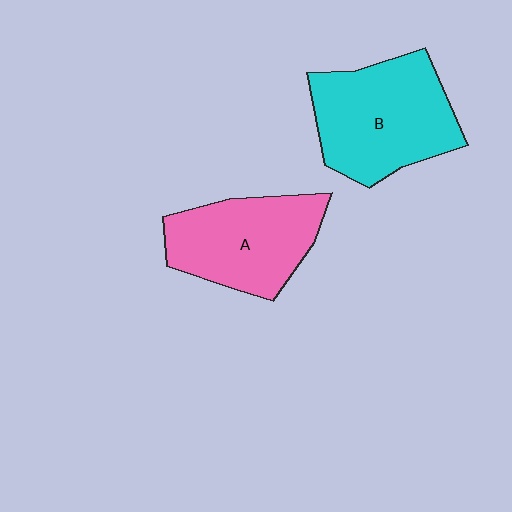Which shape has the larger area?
Shape B (cyan).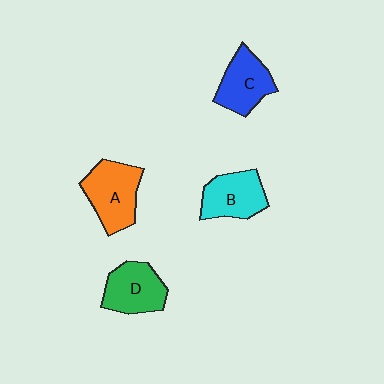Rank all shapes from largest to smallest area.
From largest to smallest: A (orange), D (green), C (blue), B (cyan).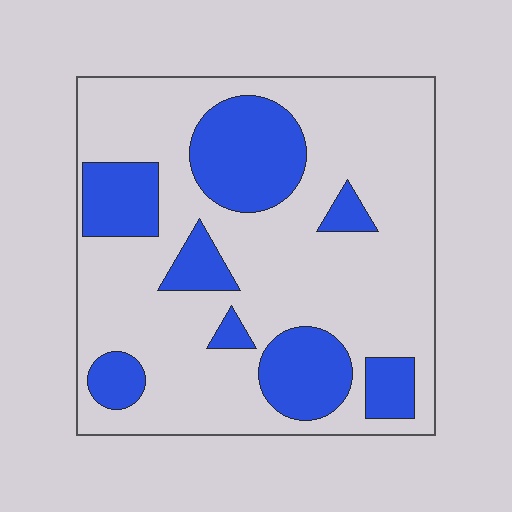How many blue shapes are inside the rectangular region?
8.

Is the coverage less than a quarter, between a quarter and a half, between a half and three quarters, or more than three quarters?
Between a quarter and a half.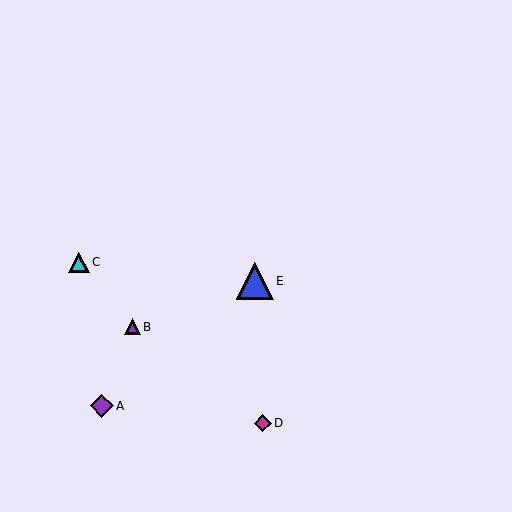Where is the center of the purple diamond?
The center of the purple diamond is at (102, 406).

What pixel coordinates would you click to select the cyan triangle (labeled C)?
Click at (79, 262) to select the cyan triangle C.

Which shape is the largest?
The blue triangle (labeled E) is the largest.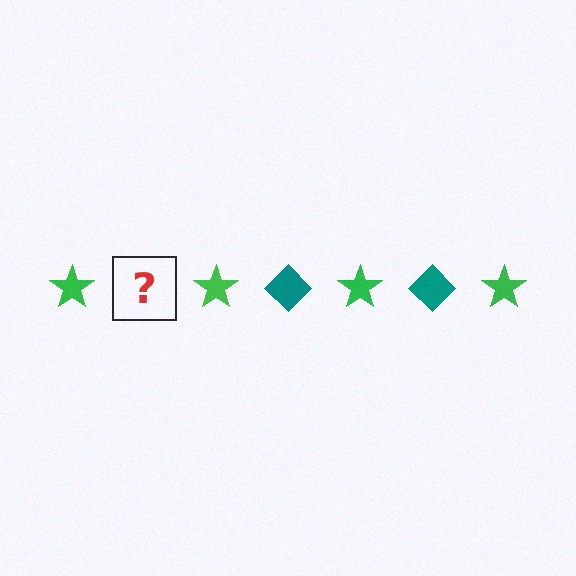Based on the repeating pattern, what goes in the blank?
The blank should be a teal diamond.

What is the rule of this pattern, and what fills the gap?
The rule is that the pattern alternates between green star and teal diamond. The gap should be filled with a teal diamond.